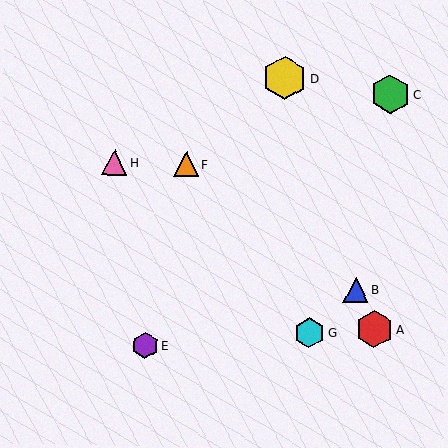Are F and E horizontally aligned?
No, F is at y≈164 and E is at y≈346.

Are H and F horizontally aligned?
Yes, both are at y≈162.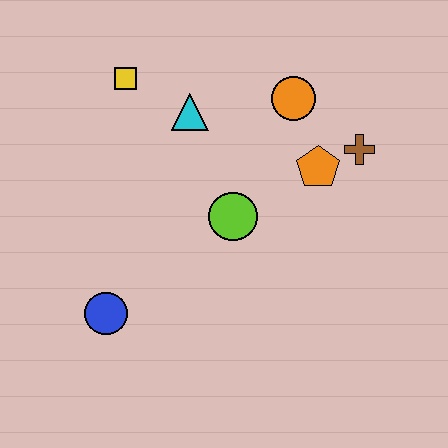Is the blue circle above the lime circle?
No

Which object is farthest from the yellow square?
The brown cross is farthest from the yellow square.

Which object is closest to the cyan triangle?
The yellow square is closest to the cyan triangle.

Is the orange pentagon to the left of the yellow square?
No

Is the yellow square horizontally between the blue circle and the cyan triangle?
Yes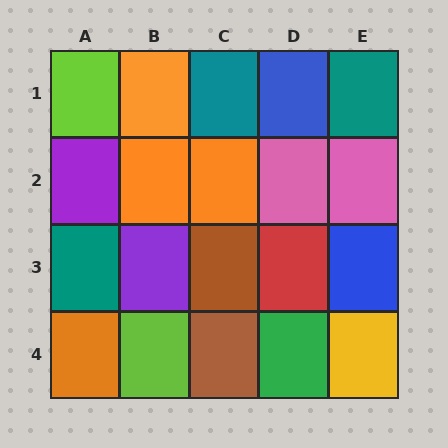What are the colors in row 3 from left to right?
Teal, purple, brown, red, blue.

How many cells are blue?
2 cells are blue.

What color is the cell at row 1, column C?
Teal.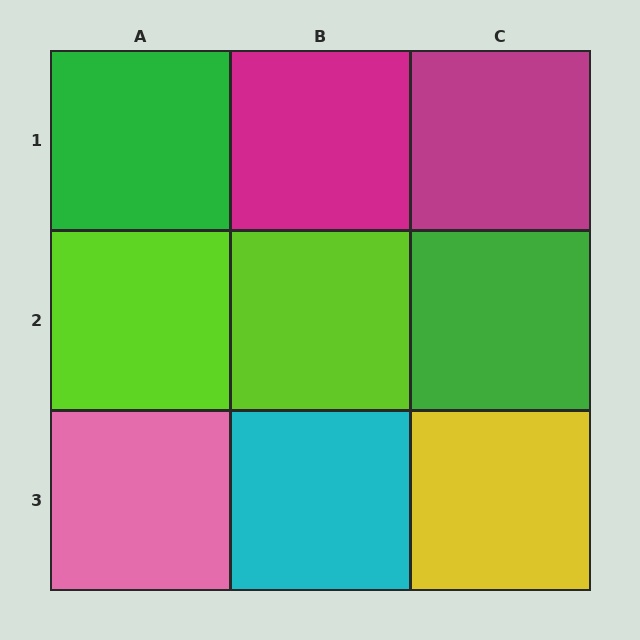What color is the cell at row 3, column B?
Cyan.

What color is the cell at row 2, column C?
Green.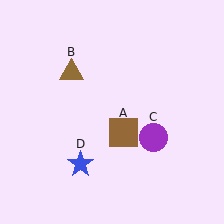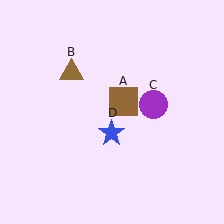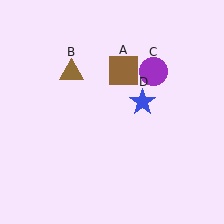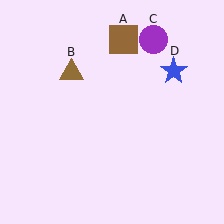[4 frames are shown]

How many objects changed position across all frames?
3 objects changed position: brown square (object A), purple circle (object C), blue star (object D).